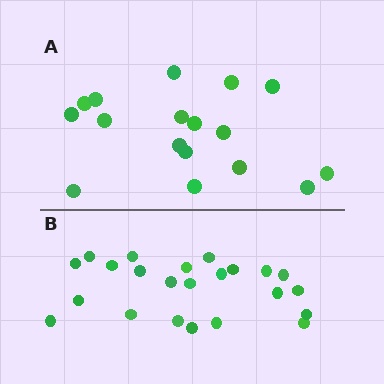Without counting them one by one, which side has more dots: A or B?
Region B (the bottom region) has more dots.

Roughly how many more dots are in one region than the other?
Region B has about 6 more dots than region A.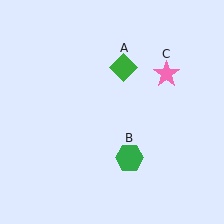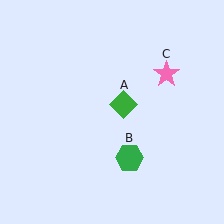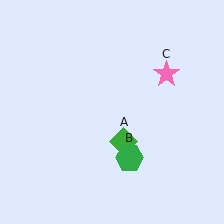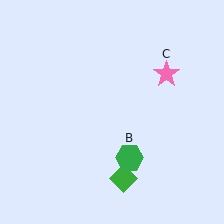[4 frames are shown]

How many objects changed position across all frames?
1 object changed position: green diamond (object A).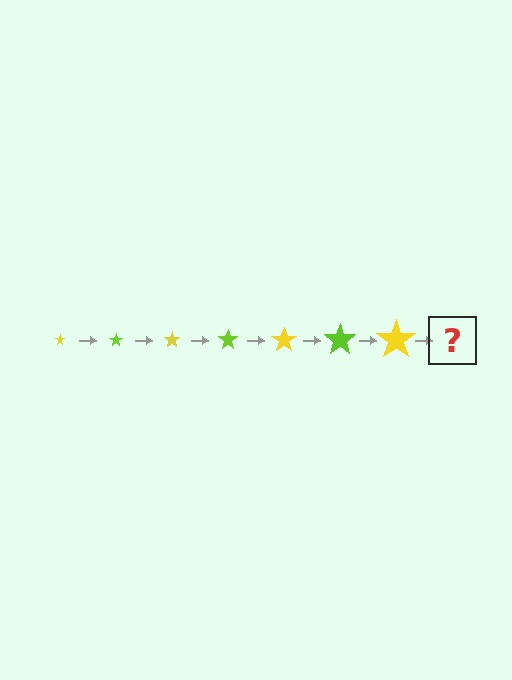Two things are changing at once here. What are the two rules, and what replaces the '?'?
The two rules are that the star grows larger each step and the color cycles through yellow and lime. The '?' should be a lime star, larger than the previous one.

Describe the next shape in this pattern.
It should be a lime star, larger than the previous one.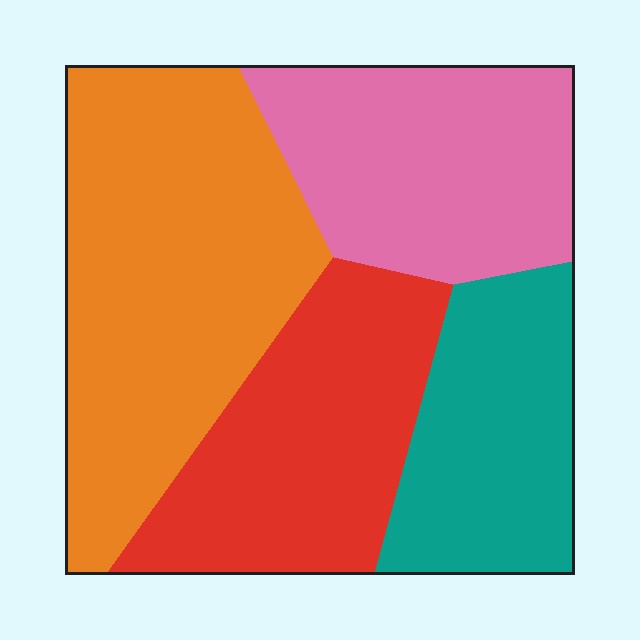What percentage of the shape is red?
Red takes up less than a quarter of the shape.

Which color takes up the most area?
Orange, at roughly 35%.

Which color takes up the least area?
Teal, at roughly 20%.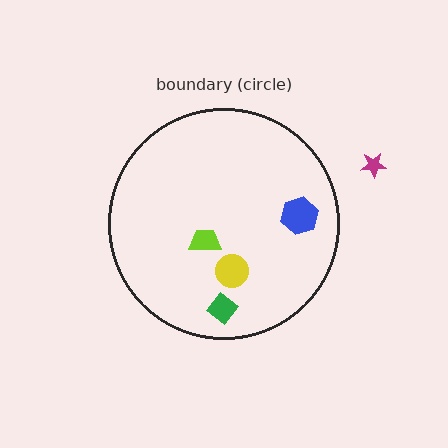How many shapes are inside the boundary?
4 inside, 1 outside.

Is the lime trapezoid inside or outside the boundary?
Inside.